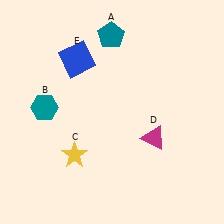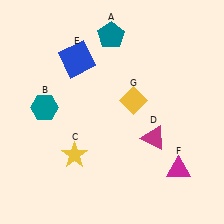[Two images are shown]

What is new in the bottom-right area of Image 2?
A magenta triangle (F) was added in the bottom-right area of Image 2.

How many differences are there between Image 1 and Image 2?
There are 2 differences between the two images.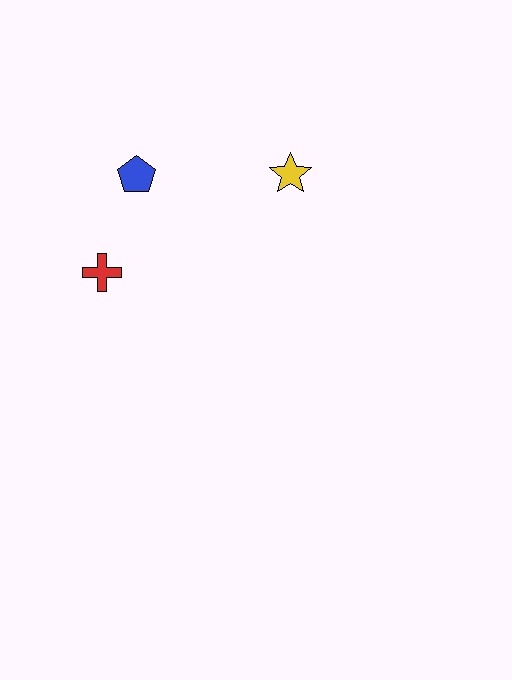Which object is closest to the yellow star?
The blue pentagon is closest to the yellow star.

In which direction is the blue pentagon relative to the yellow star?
The blue pentagon is to the left of the yellow star.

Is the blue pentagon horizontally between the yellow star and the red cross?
Yes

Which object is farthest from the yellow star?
The red cross is farthest from the yellow star.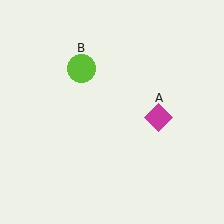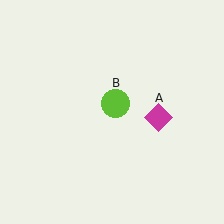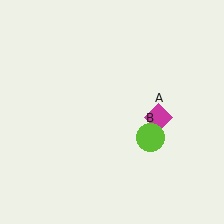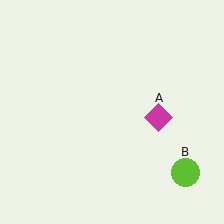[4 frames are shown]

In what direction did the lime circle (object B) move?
The lime circle (object B) moved down and to the right.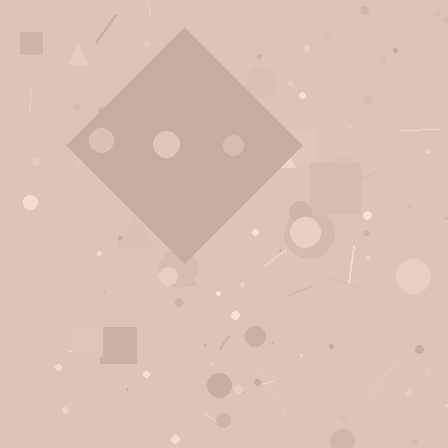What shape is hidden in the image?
A diamond is hidden in the image.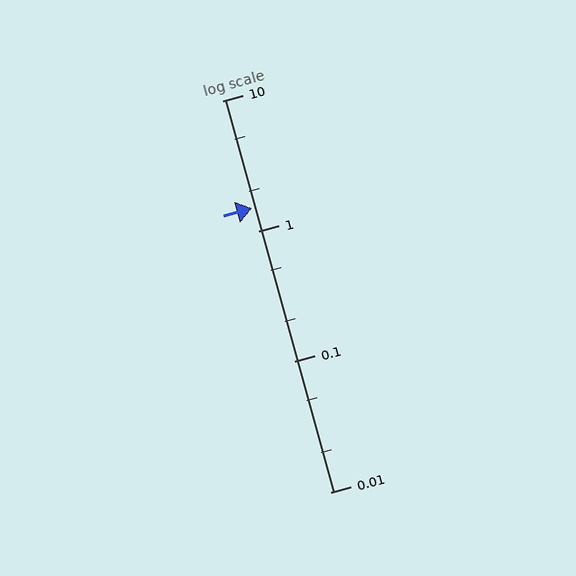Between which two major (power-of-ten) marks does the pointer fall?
The pointer is between 1 and 10.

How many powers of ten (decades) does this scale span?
The scale spans 3 decades, from 0.01 to 10.